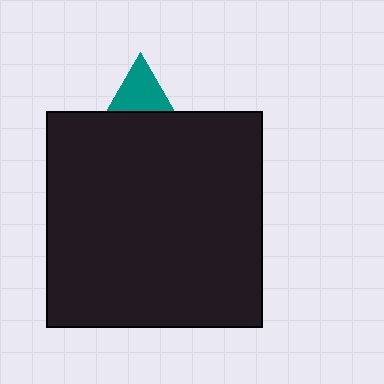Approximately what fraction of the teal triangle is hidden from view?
Roughly 63% of the teal triangle is hidden behind the black square.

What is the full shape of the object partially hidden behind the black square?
The partially hidden object is a teal triangle.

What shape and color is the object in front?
The object in front is a black square.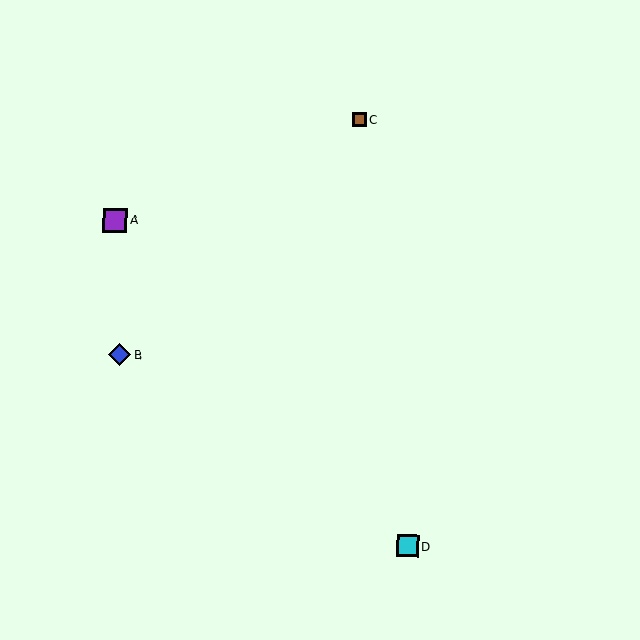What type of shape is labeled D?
Shape D is a cyan square.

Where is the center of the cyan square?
The center of the cyan square is at (408, 546).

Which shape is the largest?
The purple square (labeled A) is the largest.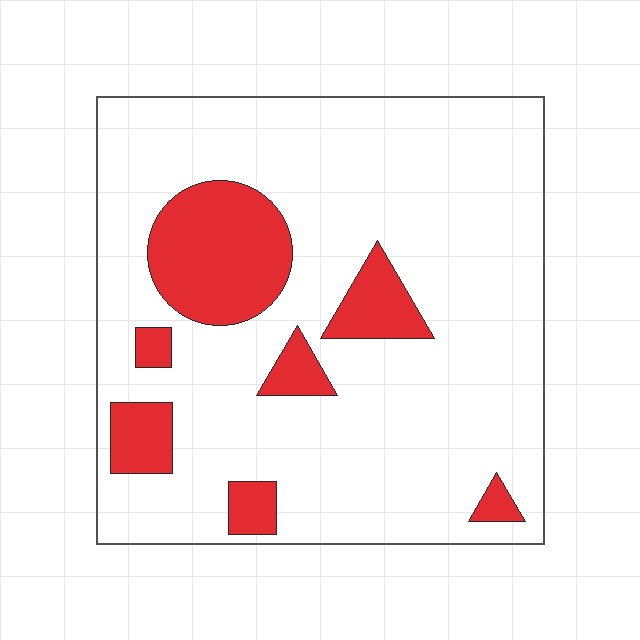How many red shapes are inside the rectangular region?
7.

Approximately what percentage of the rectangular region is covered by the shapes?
Approximately 20%.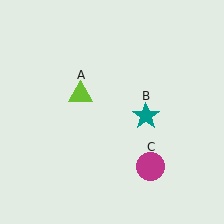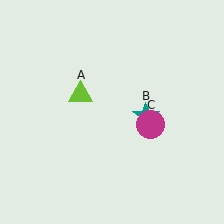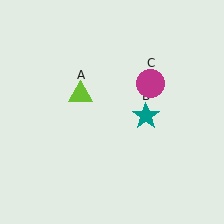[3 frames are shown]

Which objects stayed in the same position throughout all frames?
Lime triangle (object A) and teal star (object B) remained stationary.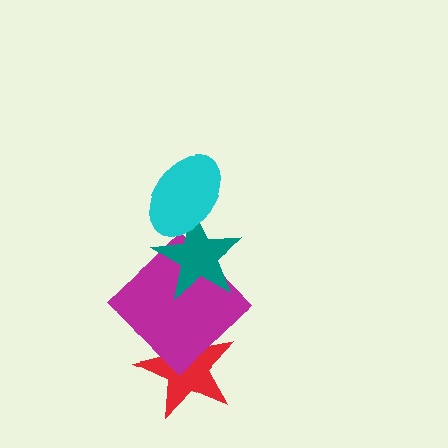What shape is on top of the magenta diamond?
The teal star is on top of the magenta diamond.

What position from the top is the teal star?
The teal star is 2nd from the top.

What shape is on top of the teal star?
The cyan ellipse is on top of the teal star.